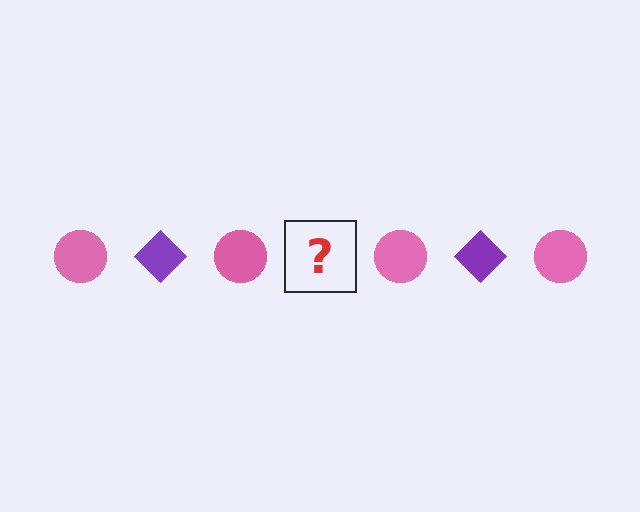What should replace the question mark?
The question mark should be replaced with a purple diamond.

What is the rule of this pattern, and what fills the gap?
The rule is that the pattern alternates between pink circle and purple diamond. The gap should be filled with a purple diamond.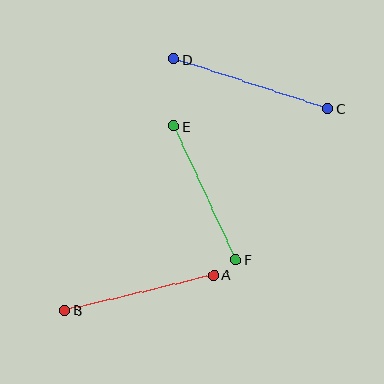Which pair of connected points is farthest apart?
Points C and D are farthest apart.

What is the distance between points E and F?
The distance is approximately 147 pixels.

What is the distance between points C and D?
The distance is approximately 161 pixels.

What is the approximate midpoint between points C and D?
The midpoint is at approximately (251, 84) pixels.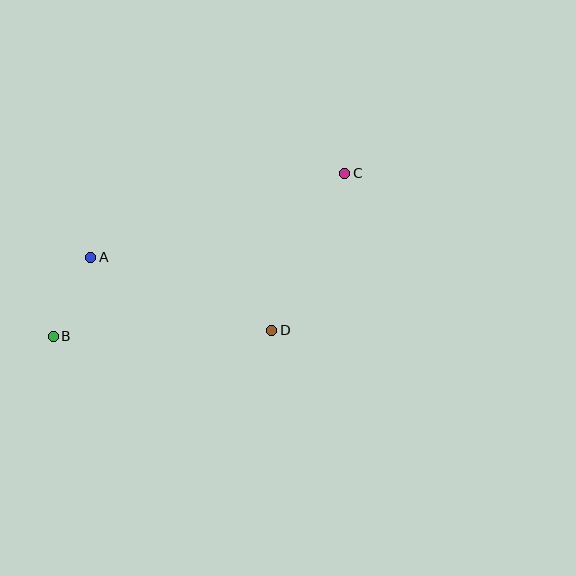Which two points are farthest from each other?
Points B and C are farthest from each other.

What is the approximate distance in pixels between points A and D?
The distance between A and D is approximately 195 pixels.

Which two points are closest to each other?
Points A and B are closest to each other.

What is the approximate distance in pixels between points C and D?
The distance between C and D is approximately 173 pixels.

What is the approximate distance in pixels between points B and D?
The distance between B and D is approximately 219 pixels.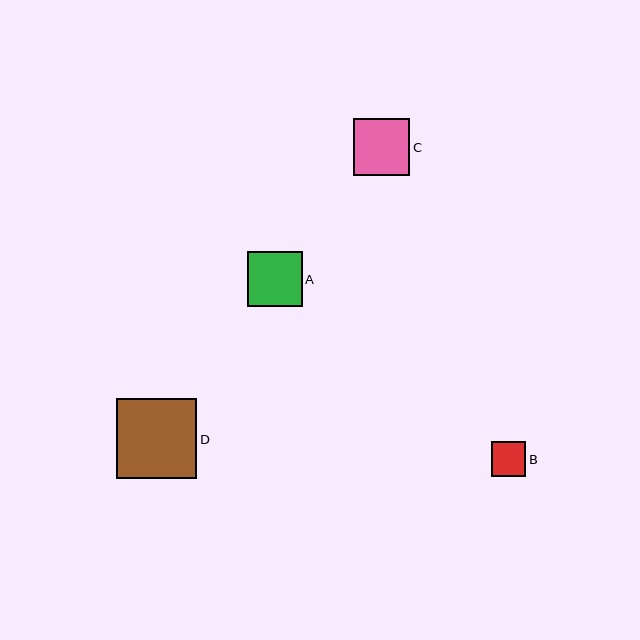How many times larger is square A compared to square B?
Square A is approximately 1.6 times the size of square B.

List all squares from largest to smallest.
From largest to smallest: D, C, A, B.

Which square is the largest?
Square D is the largest with a size of approximately 80 pixels.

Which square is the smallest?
Square B is the smallest with a size of approximately 35 pixels.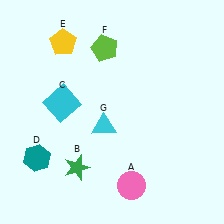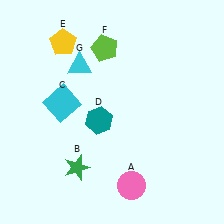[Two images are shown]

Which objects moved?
The objects that moved are: the teal hexagon (D), the cyan triangle (G).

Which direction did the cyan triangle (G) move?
The cyan triangle (G) moved up.